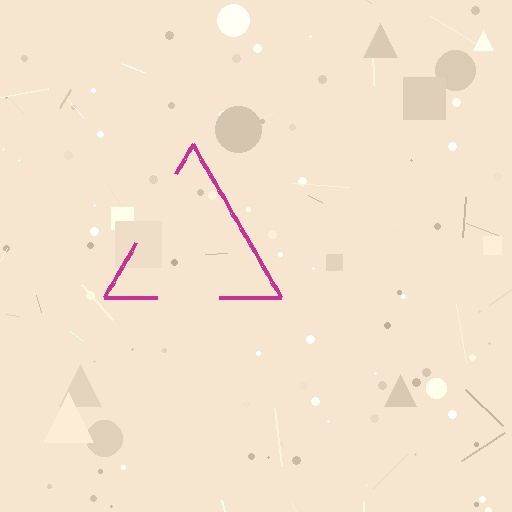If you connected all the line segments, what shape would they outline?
They would outline a triangle.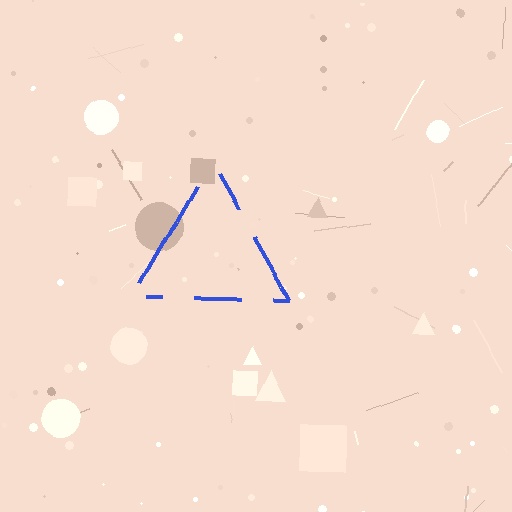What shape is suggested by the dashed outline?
The dashed outline suggests a triangle.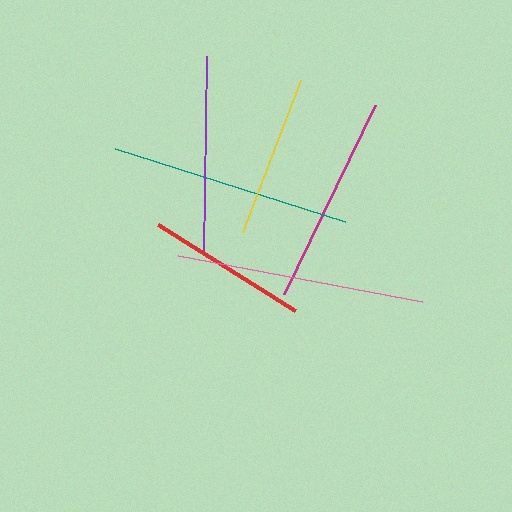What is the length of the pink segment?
The pink segment is approximately 249 pixels long.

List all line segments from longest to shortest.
From longest to shortest: pink, teal, magenta, purple, yellow, red.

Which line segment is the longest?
The pink line is the longest at approximately 249 pixels.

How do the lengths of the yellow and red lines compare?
The yellow and red lines are approximately the same length.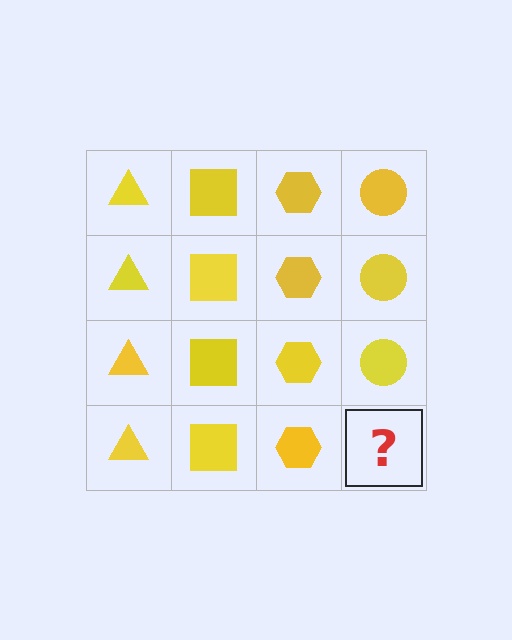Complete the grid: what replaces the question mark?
The question mark should be replaced with a yellow circle.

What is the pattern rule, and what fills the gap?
The rule is that each column has a consistent shape. The gap should be filled with a yellow circle.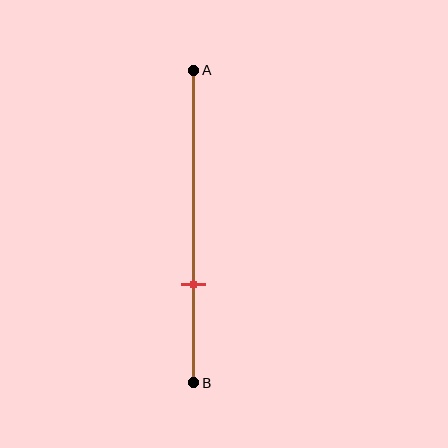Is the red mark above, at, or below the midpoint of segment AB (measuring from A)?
The red mark is below the midpoint of segment AB.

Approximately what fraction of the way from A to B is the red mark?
The red mark is approximately 70% of the way from A to B.